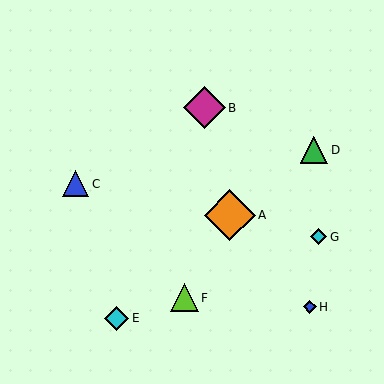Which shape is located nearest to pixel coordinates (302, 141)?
The green triangle (labeled D) at (314, 150) is nearest to that location.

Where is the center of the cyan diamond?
The center of the cyan diamond is at (116, 318).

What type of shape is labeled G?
Shape G is a cyan diamond.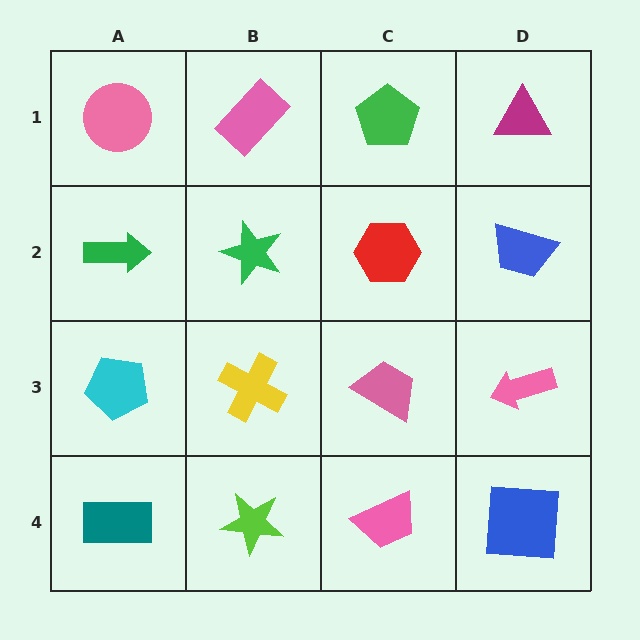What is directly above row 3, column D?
A blue trapezoid.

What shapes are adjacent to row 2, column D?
A magenta triangle (row 1, column D), a pink arrow (row 3, column D), a red hexagon (row 2, column C).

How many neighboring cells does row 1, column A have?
2.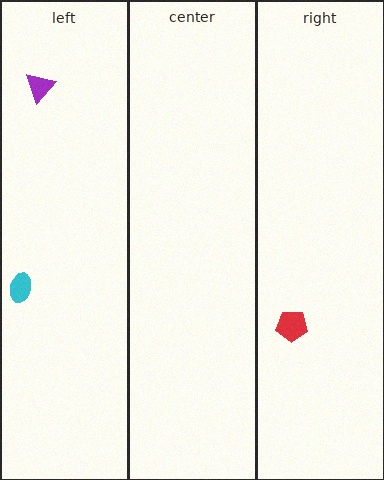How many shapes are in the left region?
2.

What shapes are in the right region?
The red pentagon.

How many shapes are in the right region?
1.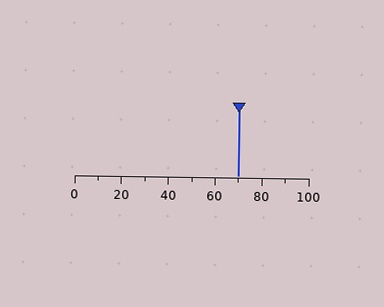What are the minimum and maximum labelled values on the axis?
The axis runs from 0 to 100.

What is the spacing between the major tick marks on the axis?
The major ticks are spaced 20 apart.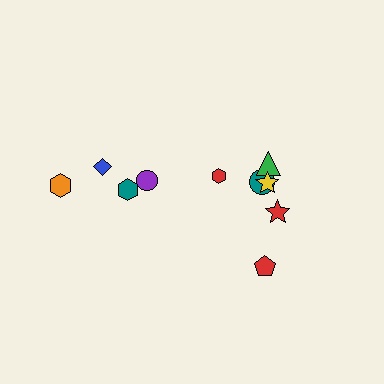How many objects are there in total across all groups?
There are 10 objects.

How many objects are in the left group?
There are 4 objects.